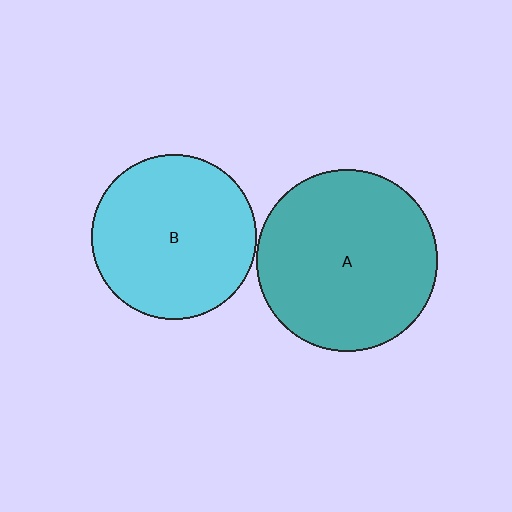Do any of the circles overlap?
No, none of the circles overlap.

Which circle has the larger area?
Circle A (teal).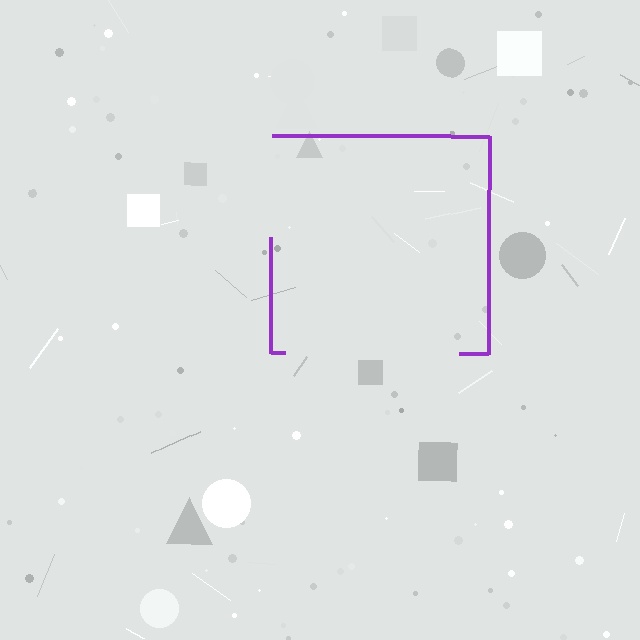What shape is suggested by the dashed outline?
The dashed outline suggests a square.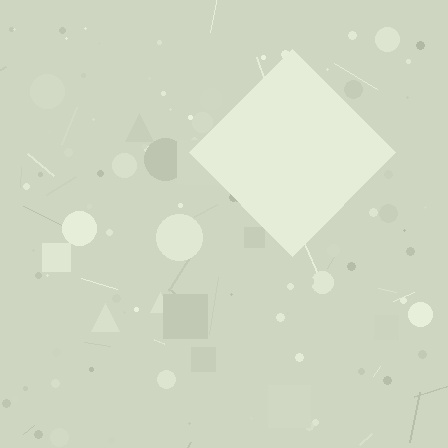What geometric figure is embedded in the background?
A diamond is embedded in the background.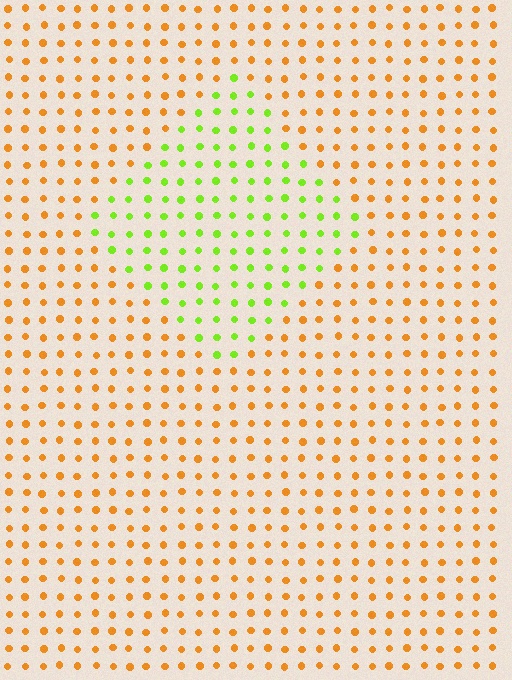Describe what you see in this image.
The image is filled with small orange elements in a uniform arrangement. A diamond-shaped region is visible where the elements are tinted to a slightly different hue, forming a subtle color boundary.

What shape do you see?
I see a diamond.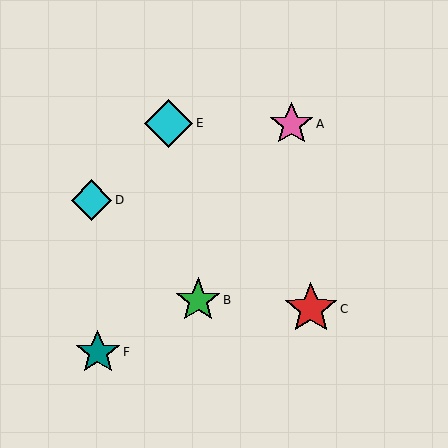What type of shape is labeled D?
Shape D is a cyan diamond.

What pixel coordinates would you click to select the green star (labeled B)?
Click at (198, 300) to select the green star B.